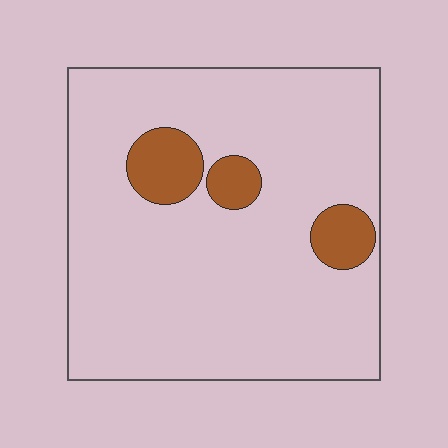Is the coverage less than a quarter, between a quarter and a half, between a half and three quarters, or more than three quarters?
Less than a quarter.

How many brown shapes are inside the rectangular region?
3.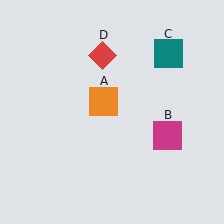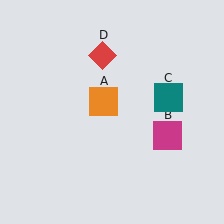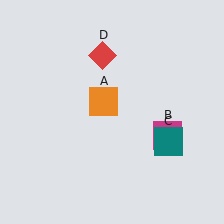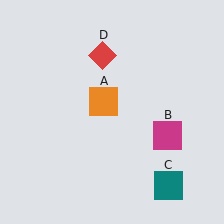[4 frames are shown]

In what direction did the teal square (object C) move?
The teal square (object C) moved down.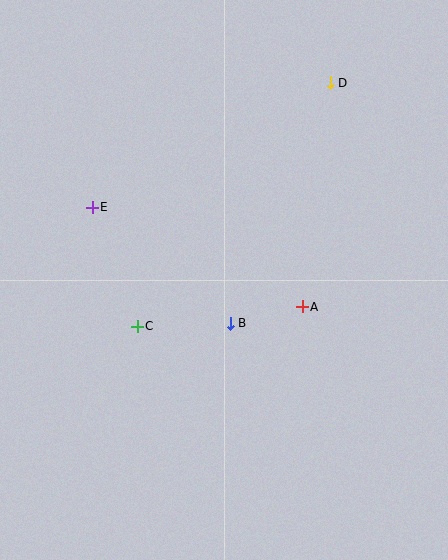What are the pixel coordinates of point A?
Point A is at (302, 307).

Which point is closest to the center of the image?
Point B at (230, 323) is closest to the center.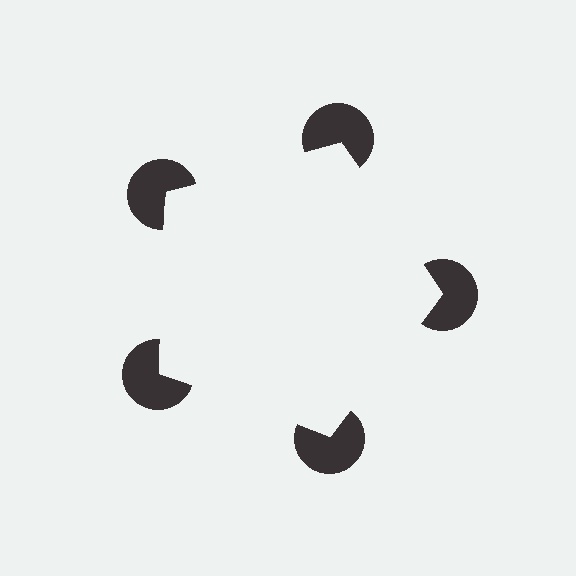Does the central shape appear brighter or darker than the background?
It typically appears slightly brighter than the background, even though no actual brightness change is drawn.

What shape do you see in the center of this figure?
An illusory pentagon — its edges are inferred from the aligned wedge cuts in the pac-man discs, not physically drawn.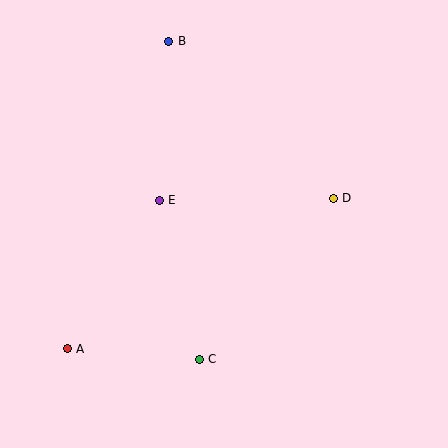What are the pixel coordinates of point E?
Point E is at (159, 200).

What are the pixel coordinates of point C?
Point C is at (199, 359).